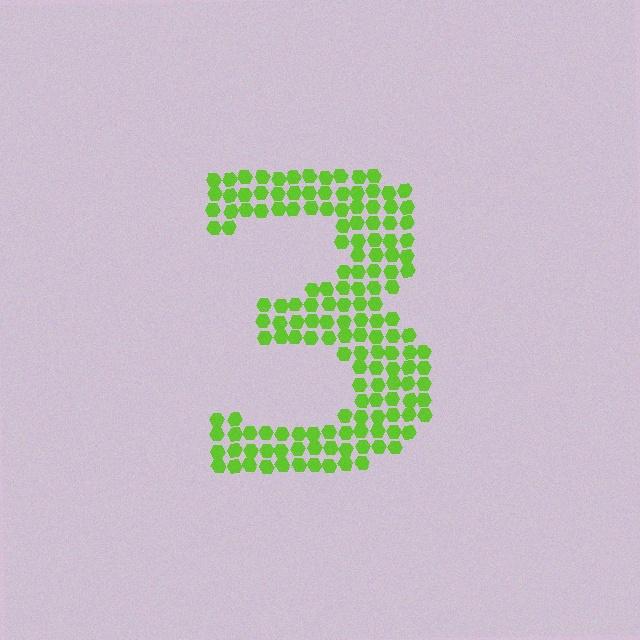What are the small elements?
The small elements are hexagons.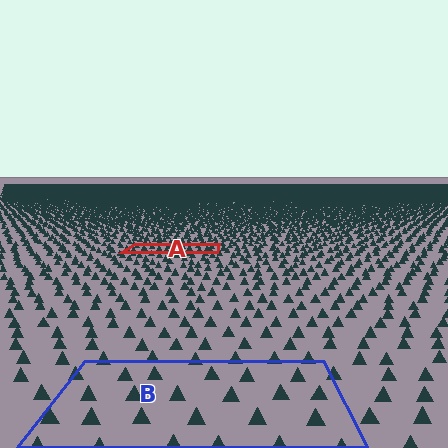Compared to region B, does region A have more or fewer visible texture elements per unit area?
Region A has more texture elements per unit area — they are packed more densely because it is farther away.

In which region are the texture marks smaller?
The texture marks are smaller in region A, because it is farther away.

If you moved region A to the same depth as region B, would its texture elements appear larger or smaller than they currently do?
They would appear larger. At a closer depth, the same texture elements are projected at a bigger on-screen size.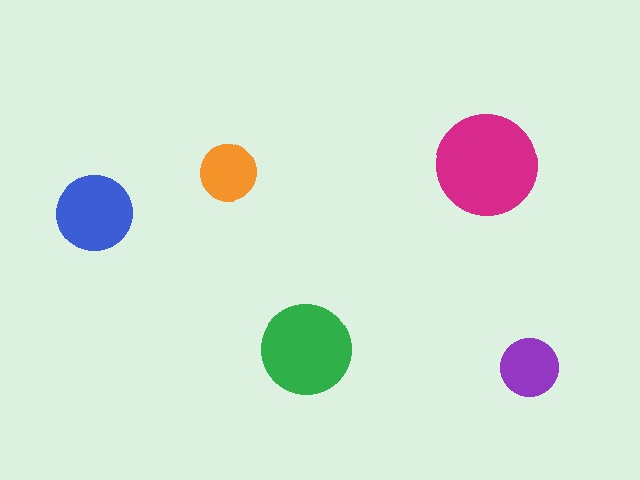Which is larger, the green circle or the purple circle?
The green one.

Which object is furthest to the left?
The blue circle is leftmost.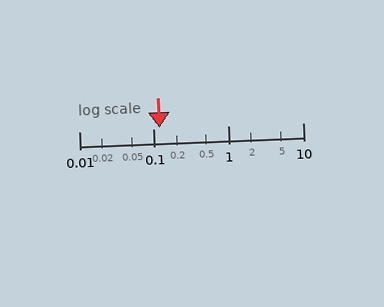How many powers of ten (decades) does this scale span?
The scale spans 3 decades, from 0.01 to 10.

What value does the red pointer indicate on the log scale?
The pointer indicates approximately 0.12.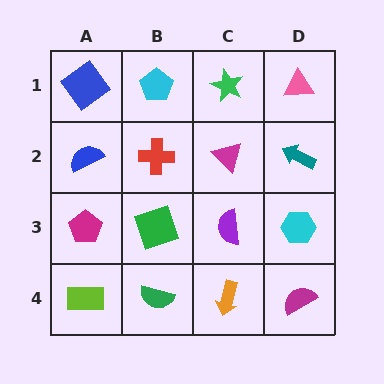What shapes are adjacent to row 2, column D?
A pink triangle (row 1, column D), a cyan hexagon (row 3, column D), a magenta triangle (row 2, column C).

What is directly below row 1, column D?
A teal arrow.